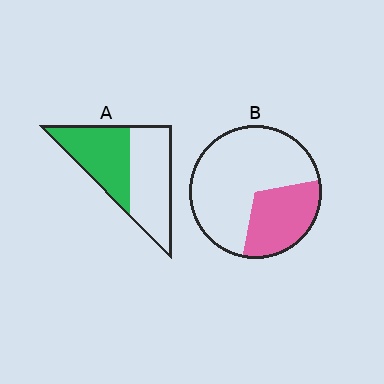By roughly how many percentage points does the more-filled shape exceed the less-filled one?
By roughly 15 percentage points (A over B).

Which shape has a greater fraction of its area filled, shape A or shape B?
Shape A.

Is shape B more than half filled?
No.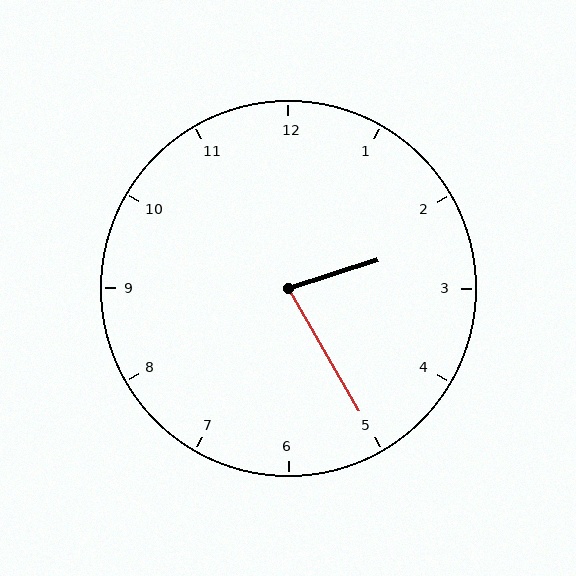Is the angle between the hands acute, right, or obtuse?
It is acute.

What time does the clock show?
2:25.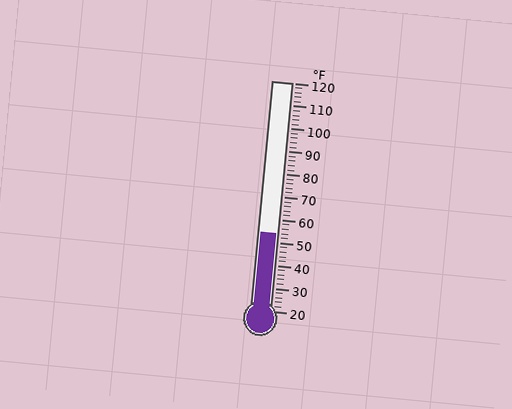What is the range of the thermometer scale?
The thermometer scale ranges from 20°F to 120°F.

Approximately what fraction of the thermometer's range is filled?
The thermometer is filled to approximately 35% of its range.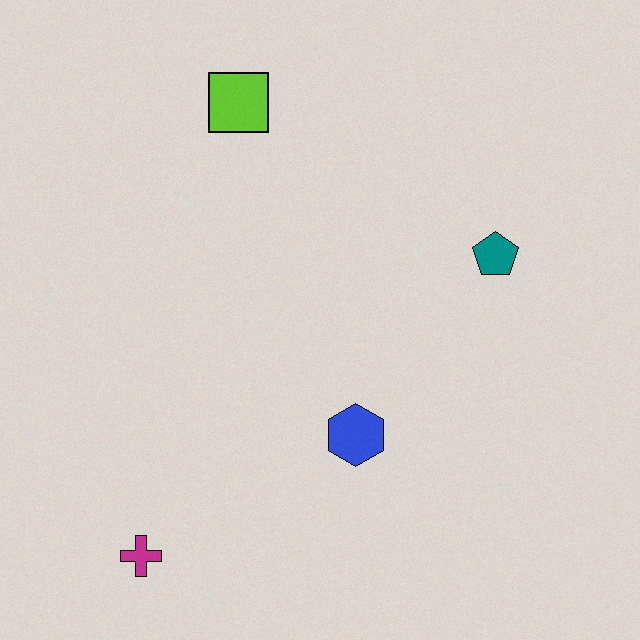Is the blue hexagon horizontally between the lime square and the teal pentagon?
Yes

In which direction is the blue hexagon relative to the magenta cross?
The blue hexagon is to the right of the magenta cross.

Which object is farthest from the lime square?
The magenta cross is farthest from the lime square.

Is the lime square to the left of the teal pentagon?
Yes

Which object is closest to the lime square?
The teal pentagon is closest to the lime square.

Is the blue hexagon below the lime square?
Yes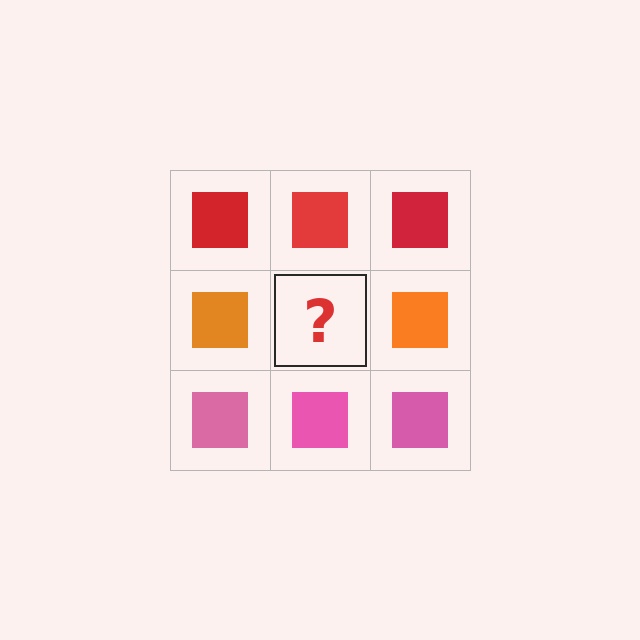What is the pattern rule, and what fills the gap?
The rule is that each row has a consistent color. The gap should be filled with an orange square.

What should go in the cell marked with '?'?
The missing cell should contain an orange square.